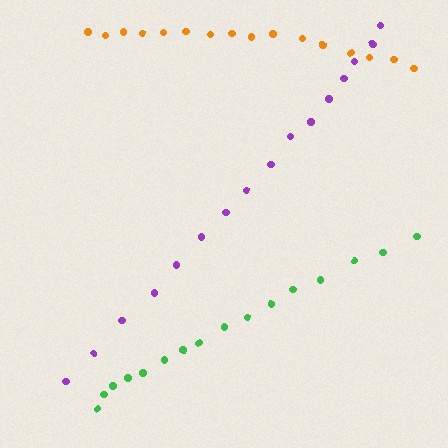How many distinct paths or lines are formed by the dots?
There are 3 distinct paths.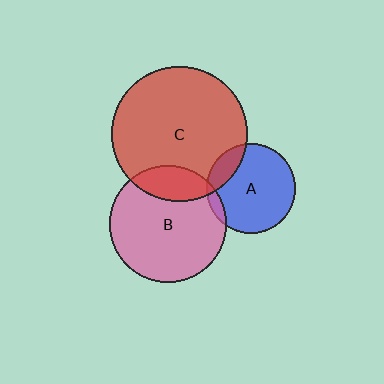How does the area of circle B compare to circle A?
Approximately 1.7 times.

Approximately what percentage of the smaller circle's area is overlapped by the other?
Approximately 20%.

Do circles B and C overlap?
Yes.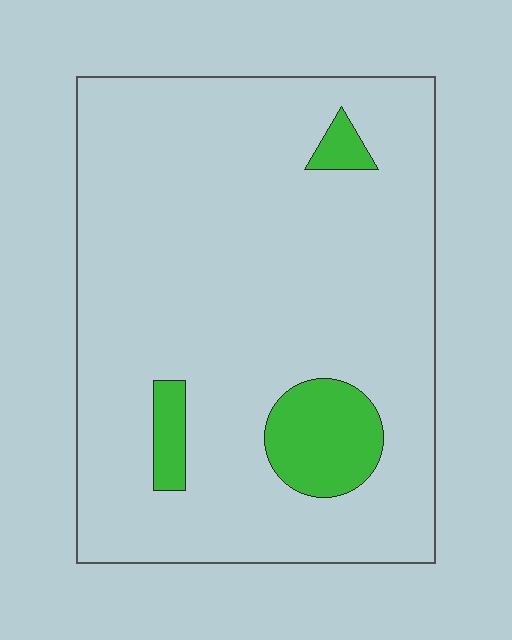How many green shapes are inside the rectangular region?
3.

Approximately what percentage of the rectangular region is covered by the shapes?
Approximately 10%.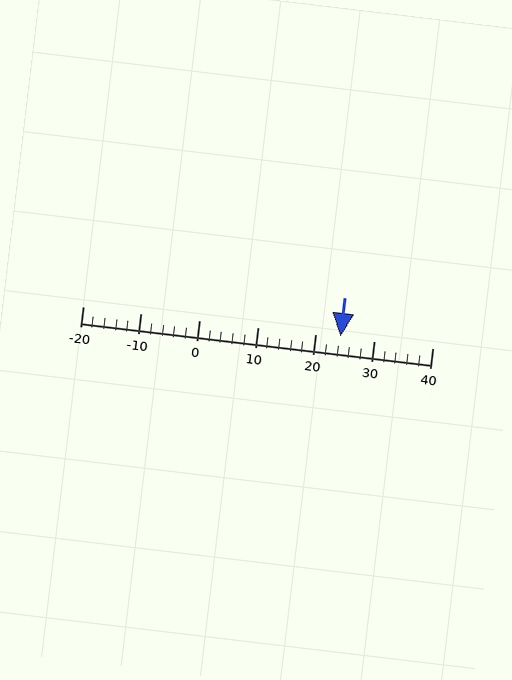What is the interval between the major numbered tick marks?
The major tick marks are spaced 10 units apart.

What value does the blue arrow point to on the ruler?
The blue arrow points to approximately 24.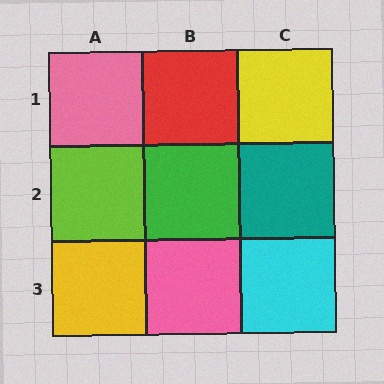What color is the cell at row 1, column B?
Red.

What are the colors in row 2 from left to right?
Lime, green, teal.